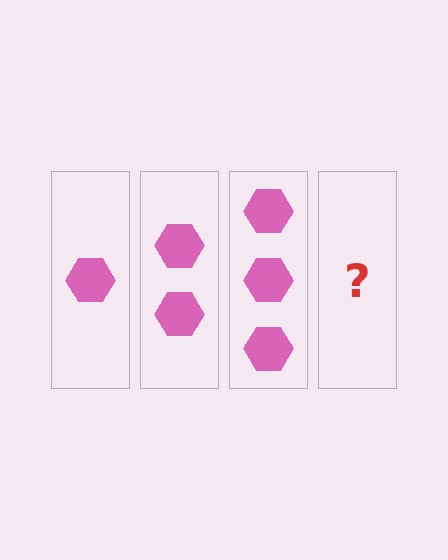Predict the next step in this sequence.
The next step is 4 hexagons.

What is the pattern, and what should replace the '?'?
The pattern is that each step adds one more hexagon. The '?' should be 4 hexagons.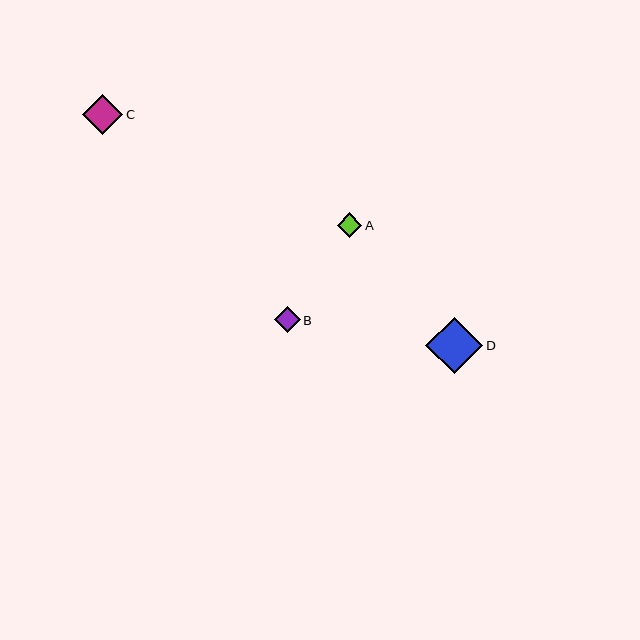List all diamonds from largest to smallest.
From largest to smallest: D, C, B, A.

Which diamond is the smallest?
Diamond A is the smallest with a size of approximately 24 pixels.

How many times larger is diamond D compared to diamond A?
Diamond D is approximately 2.3 times the size of diamond A.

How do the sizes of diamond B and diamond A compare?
Diamond B and diamond A are approximately the same size.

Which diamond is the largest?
Diamond D is the largest with a size of approximately 57 pixels.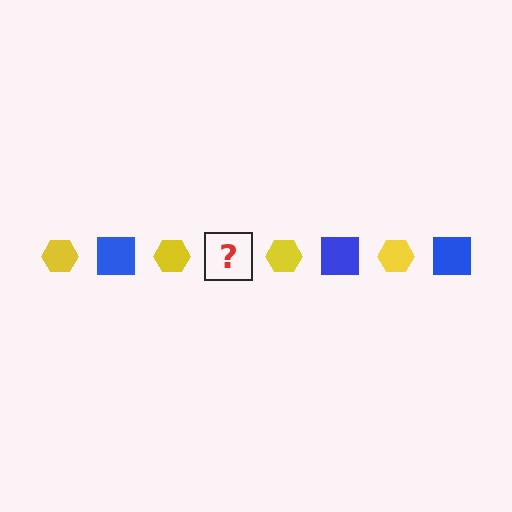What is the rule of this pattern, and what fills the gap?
The rule is that the pattern alternates between yellow hexagon and blue square. The gap should be filled with a blue square.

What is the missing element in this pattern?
The missing element is a blue square.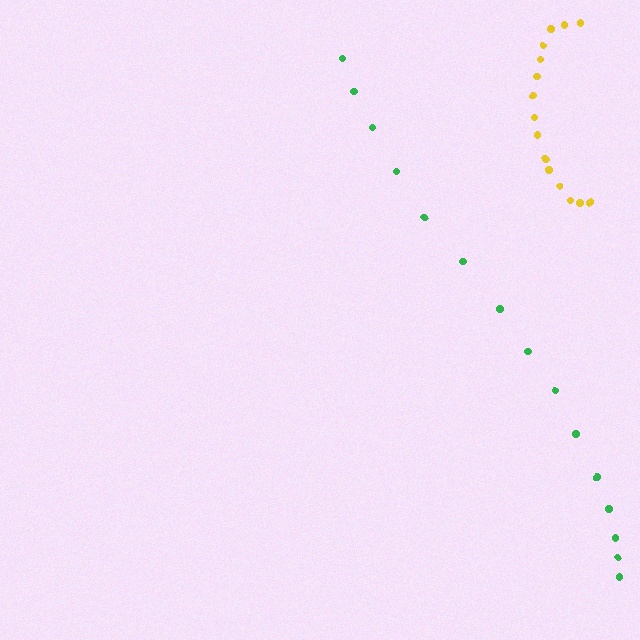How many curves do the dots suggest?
There are 2 distinct paths.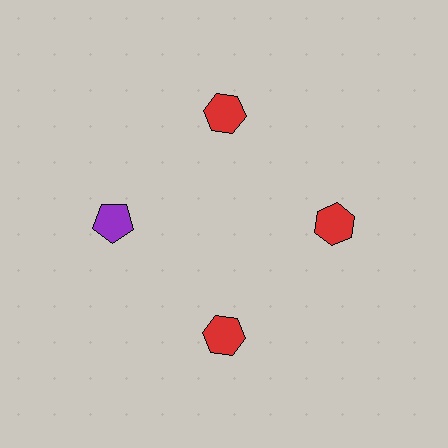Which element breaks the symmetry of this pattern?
The purple pentagon at roughly the 9 o'clock position breaks the symmetry. All other shapes are red hexagons.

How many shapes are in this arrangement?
There are 4 shapes arranged in a ring pattern.